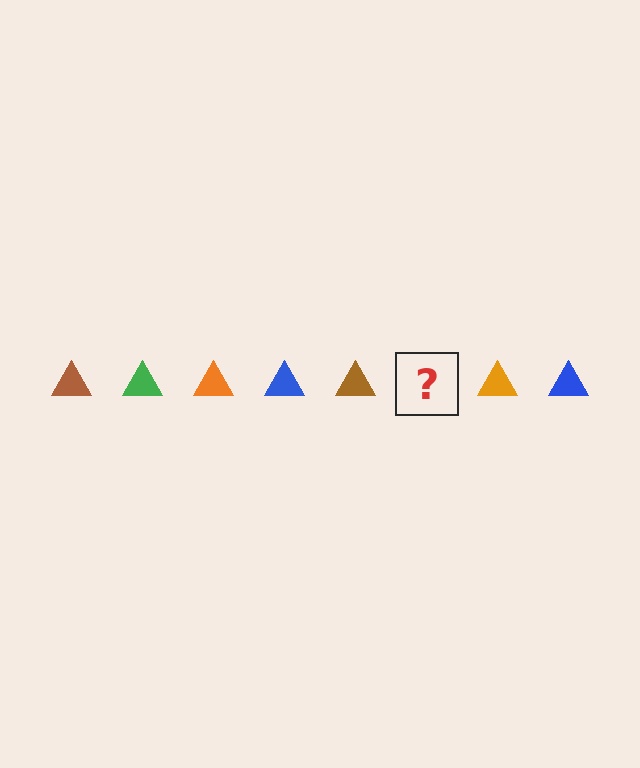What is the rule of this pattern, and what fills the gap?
The rule is that the pattern cycles through brown, green, orange, blue triangles. The gap should be filled with a green triangle.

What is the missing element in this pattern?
The missing element is a green triangle.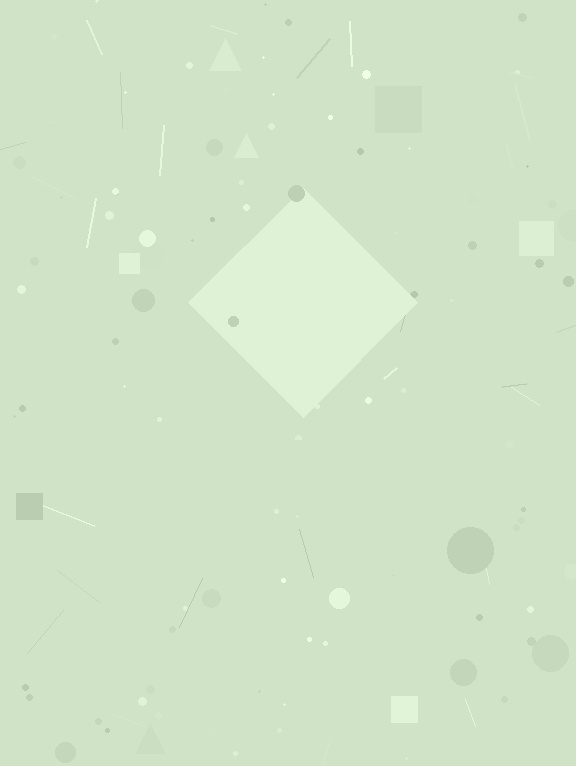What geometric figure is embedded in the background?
A diamond is embedded in the background.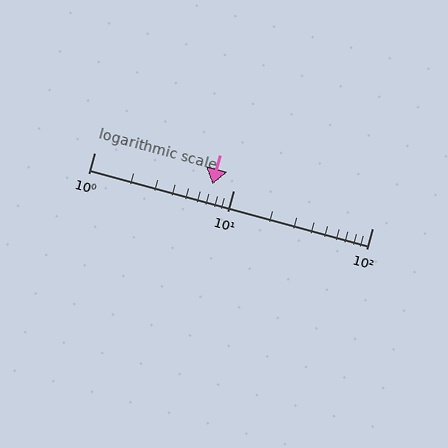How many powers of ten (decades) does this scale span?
The scale spans 2 decades, from 1 to 100.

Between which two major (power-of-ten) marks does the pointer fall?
The pointer is between 1 and 10.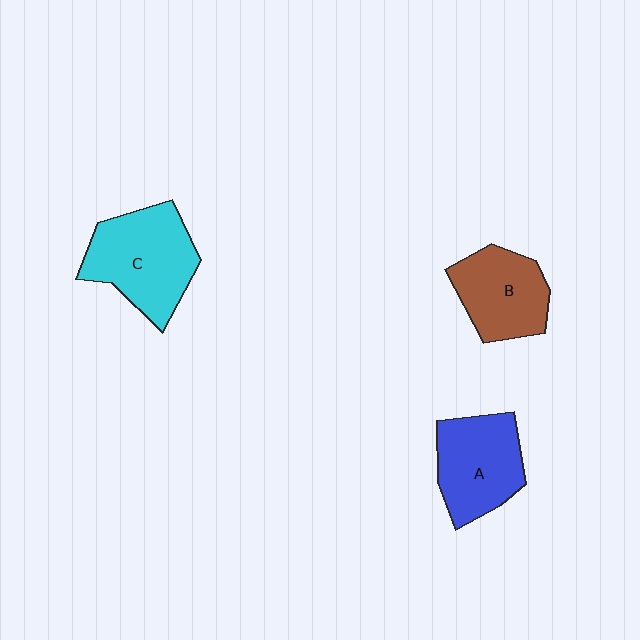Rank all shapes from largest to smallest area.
From largest to smallest: C (cyan), A (blue), B (brown).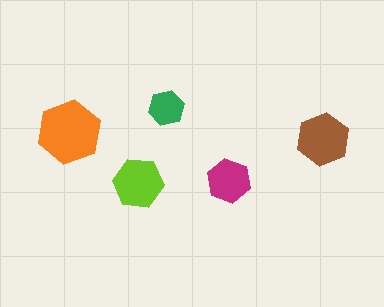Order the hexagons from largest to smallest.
the orange one, the brown one, the lime one, the magenta one, the green one.